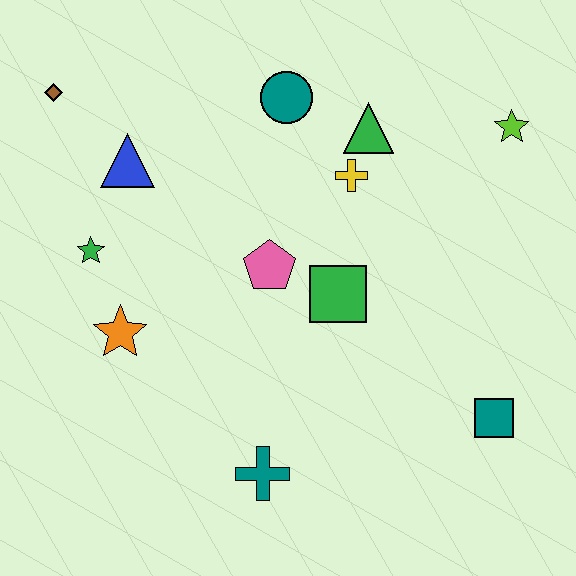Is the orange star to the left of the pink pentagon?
Yes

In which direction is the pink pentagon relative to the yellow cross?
The pink pentagon is below the yellow cross.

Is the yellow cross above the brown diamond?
No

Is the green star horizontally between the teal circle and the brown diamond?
Yes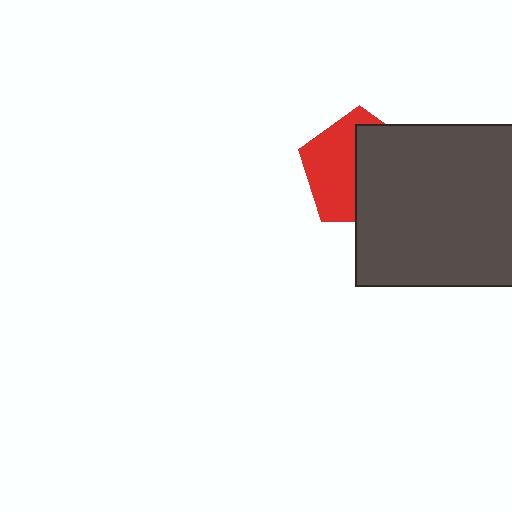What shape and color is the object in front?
The object in front is a dark gray square.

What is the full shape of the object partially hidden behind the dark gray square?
The partially hidden object is a red pentagon.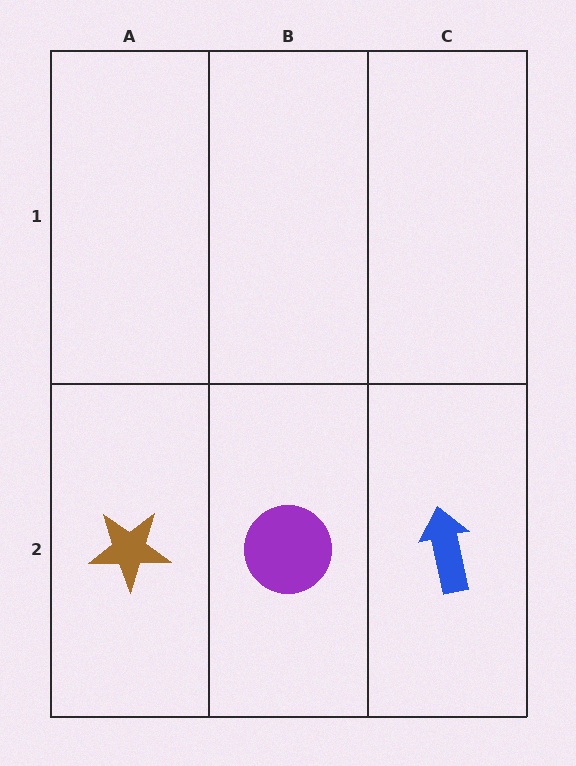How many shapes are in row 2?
3 shapes.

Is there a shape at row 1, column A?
No, that cell is empty.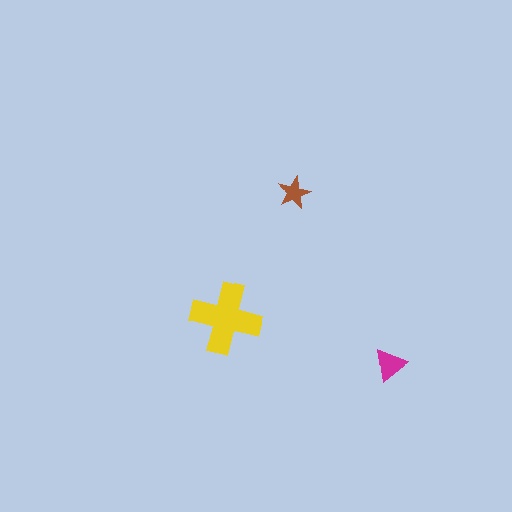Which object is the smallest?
The brown star.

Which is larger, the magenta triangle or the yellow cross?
The yellow cross.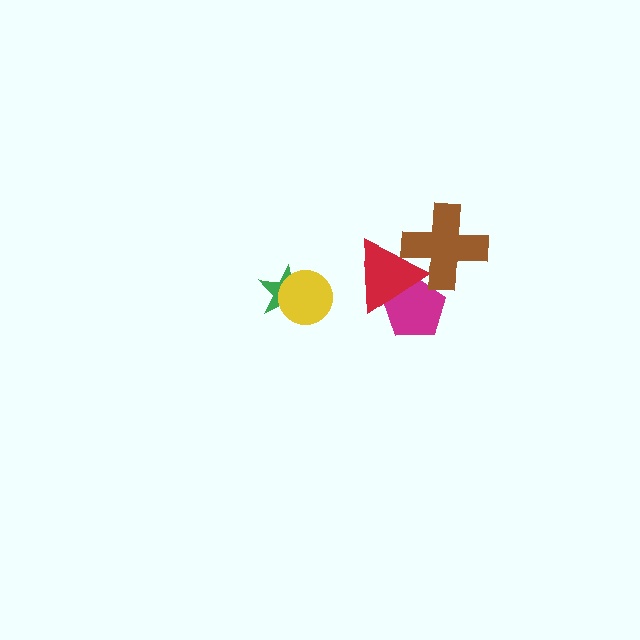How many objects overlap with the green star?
1 object overlaps with the green star.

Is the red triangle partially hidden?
Yes, it is partially covered by another shape.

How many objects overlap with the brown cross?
2 objects overlap with the brown cross.